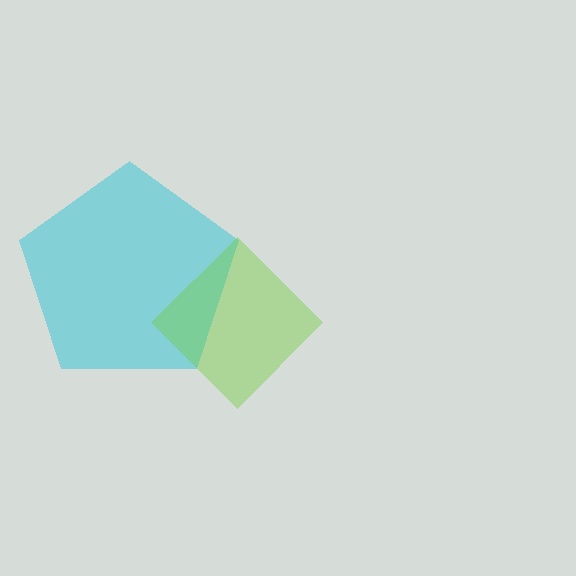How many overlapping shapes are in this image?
There are 2 overlapping shapes in the image.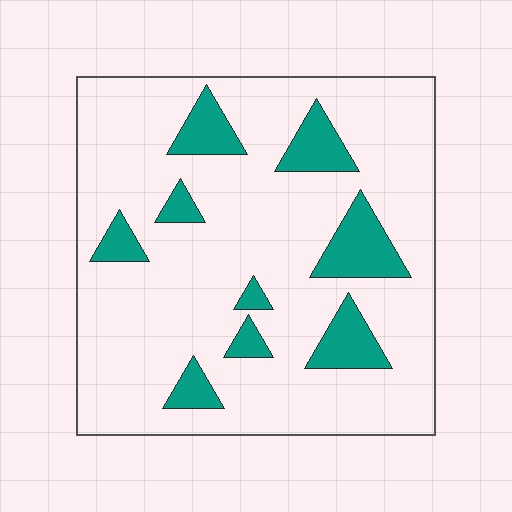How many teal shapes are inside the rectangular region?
9.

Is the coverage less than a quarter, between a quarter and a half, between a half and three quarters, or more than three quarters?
Less than a quarter.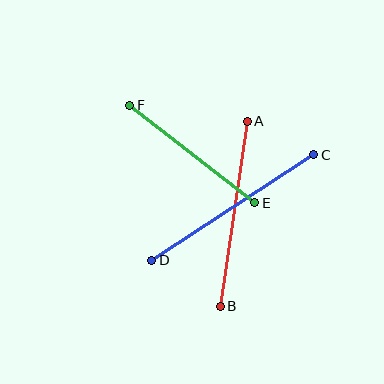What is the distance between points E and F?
The distance is approximately 158 pixels.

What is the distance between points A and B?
The distance is approximately 187 pixels.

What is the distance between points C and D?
The distance is approximately 193 pixels.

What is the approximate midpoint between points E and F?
The midpoint is at approximately (192, 154) pixels.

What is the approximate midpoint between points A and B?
The midpoint is at approximately (234, 214) pixels.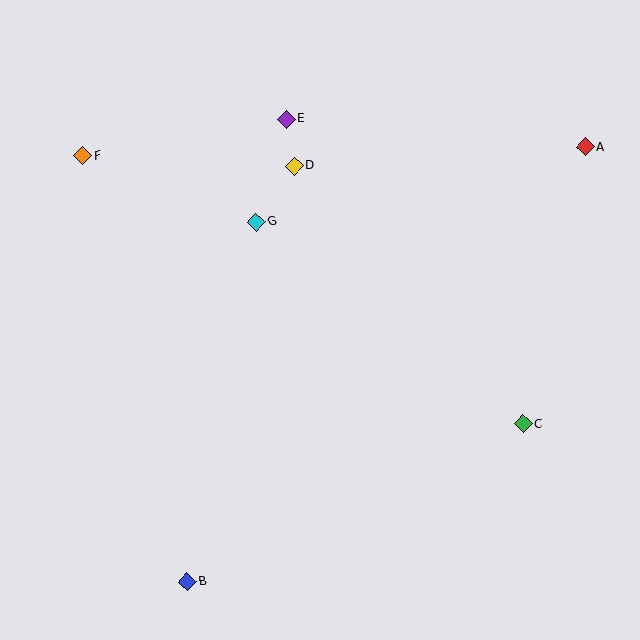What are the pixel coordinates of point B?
Point B is at (187, 581).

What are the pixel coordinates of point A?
Point A is at (585, 147).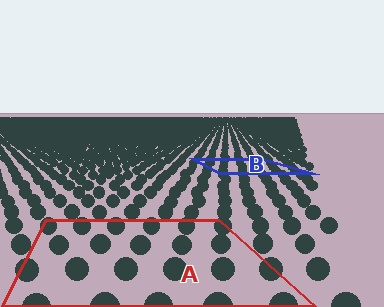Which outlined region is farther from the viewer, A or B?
Region B is farther from the viewer — the texture elements inside it appear smaller and more densely packed.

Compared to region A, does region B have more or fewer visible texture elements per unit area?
Region B has more texture elements per unit area — they are packed more densely because it is farther away.